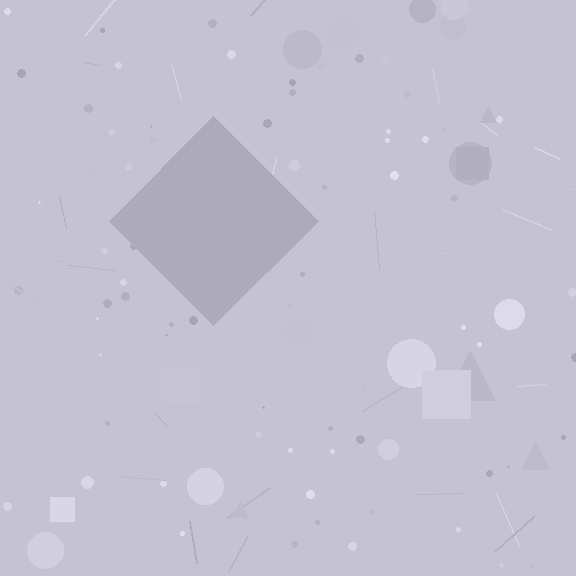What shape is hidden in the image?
A diamond is hidden in the image.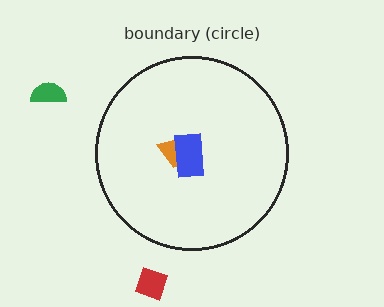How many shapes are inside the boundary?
2 inside, 2 outside.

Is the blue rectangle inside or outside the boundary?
Inside.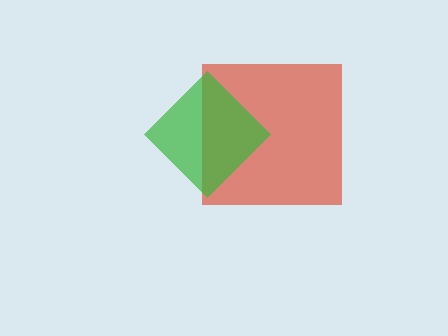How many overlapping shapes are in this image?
There are 2 overlapping shapes in the image.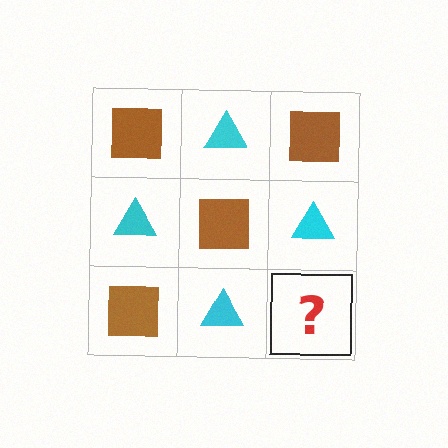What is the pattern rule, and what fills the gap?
The rule is that it alternates brown square and cyan triangle in a checkerboard pattern. The gap should be filled with a brown square.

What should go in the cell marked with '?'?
The missing cell should contain a brown square.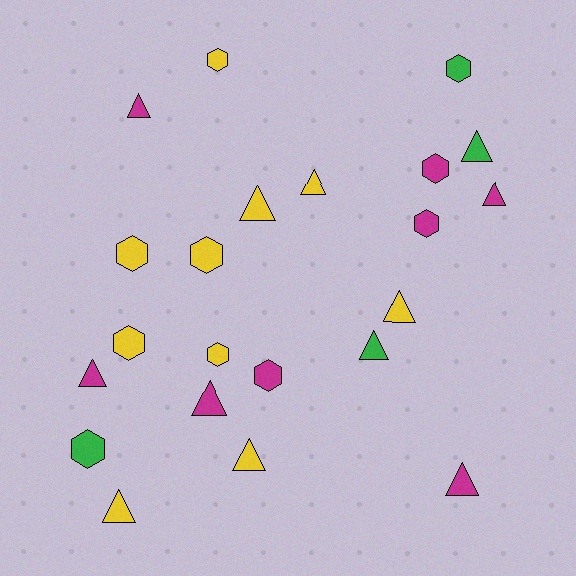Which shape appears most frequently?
Triangle, with 12 objects.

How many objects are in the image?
There are 22 objects.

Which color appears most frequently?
Yellow, with 10 objects.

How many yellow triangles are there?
There are 5 yellow triangles.